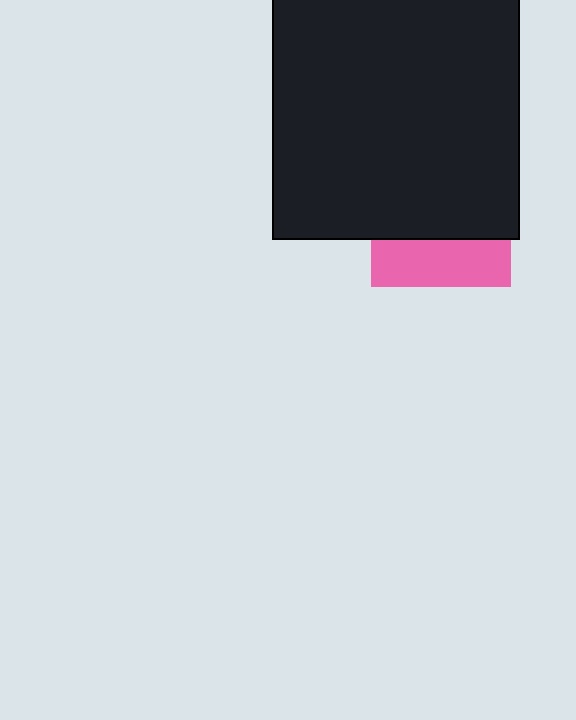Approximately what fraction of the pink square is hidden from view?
Roughly 66% of the pink square is hidden behind the black rectangle.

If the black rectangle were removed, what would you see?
You would see the complete pink square.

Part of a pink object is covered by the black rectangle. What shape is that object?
It is a square.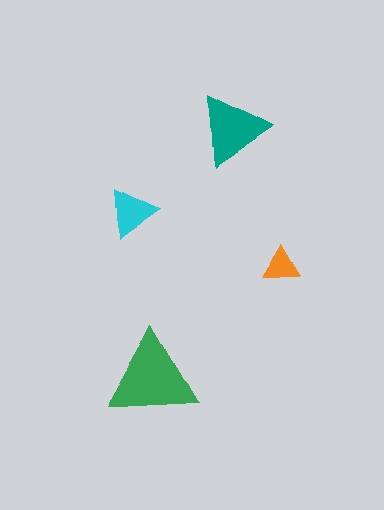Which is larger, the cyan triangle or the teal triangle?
The teal one.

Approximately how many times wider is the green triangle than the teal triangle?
About 1.5 times wider.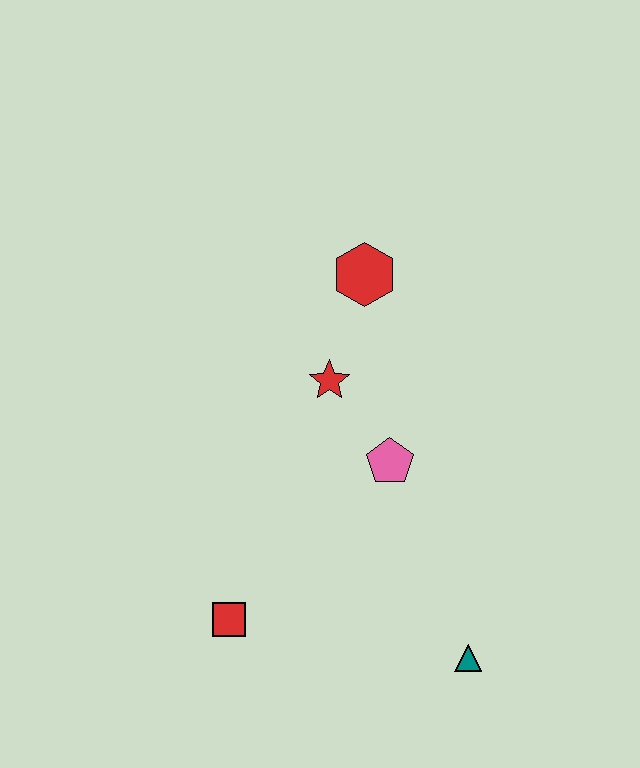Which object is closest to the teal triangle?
The pink pentagon is closest to the teal triangle.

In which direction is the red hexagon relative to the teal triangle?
The red hexagon is above the teal triangle.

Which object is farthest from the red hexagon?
The teal triangle is farthest from the red hexagon.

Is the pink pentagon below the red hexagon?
Yes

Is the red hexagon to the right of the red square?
Yes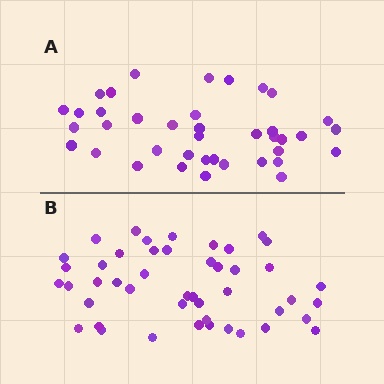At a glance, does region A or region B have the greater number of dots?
Region B (the bottom region) has more dots.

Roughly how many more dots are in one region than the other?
Region B has roughly 8 or so more dots than region A.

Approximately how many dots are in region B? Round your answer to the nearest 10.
About 50 dots. (The exact count is 46, which rounds to 50.)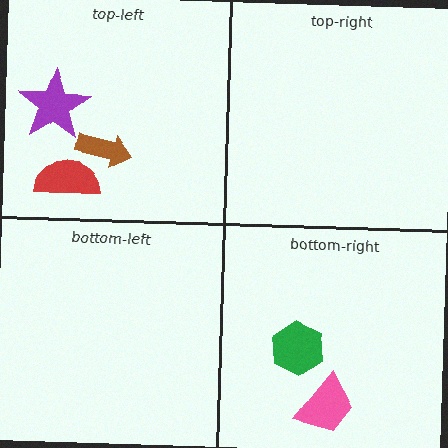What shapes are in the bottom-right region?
The green hexagon, the pink trapezoid.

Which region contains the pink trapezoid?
The bottom-right region.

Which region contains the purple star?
The top-left region.